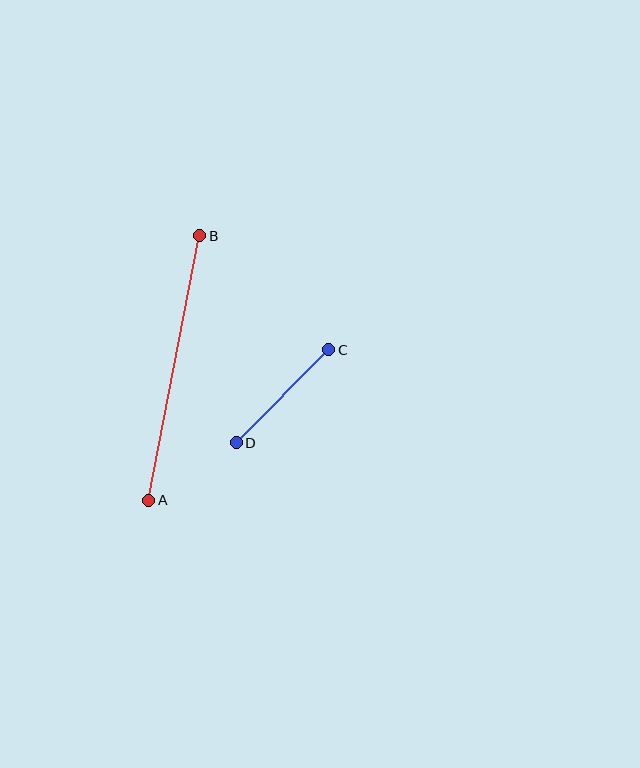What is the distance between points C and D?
The distance is approximately 131 pixels.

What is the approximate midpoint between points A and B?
The midpoint is at approximately (174, 368) pixels.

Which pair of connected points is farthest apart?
Points A and B are farthest apart.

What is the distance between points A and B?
The distance is approximately 269 pixels.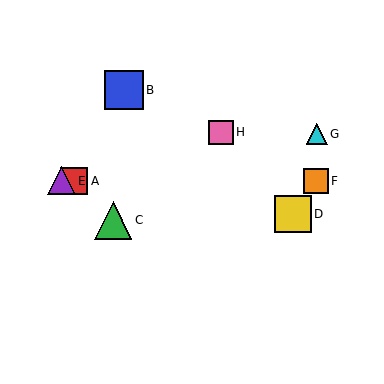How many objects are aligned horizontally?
3 objects (A, E, F) are aligned horizontally.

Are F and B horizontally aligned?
No, F is at y≈181 and B is at y≈90.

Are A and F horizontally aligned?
Yes, both are at y≈181.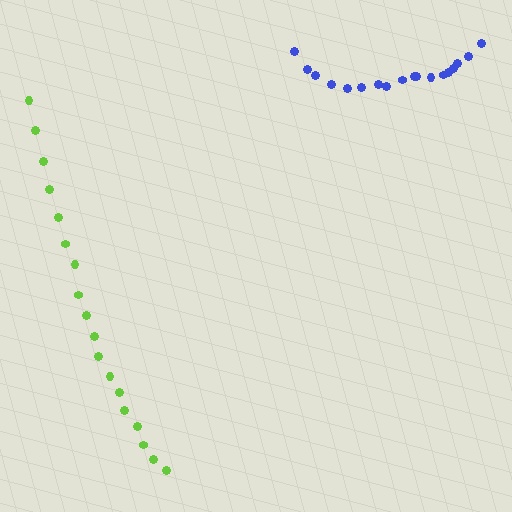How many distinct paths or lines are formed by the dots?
There are 2 distinct paths.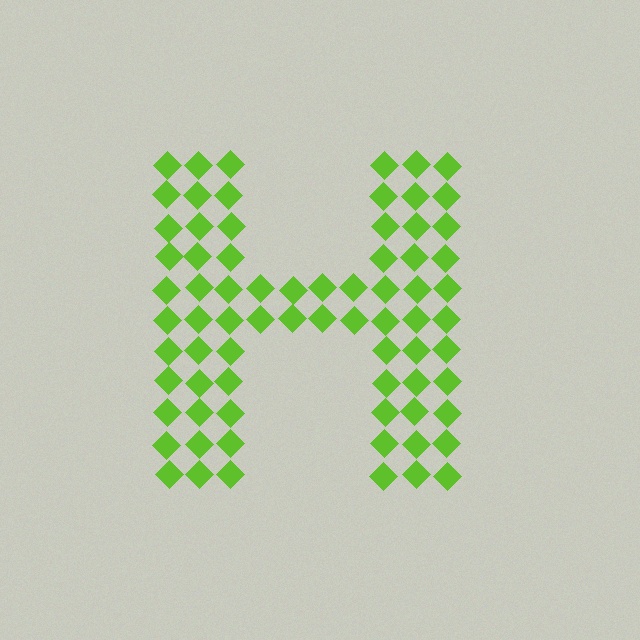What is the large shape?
The large shape is the letter H.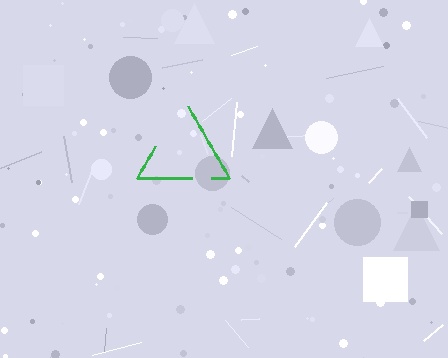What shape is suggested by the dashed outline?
The dashed outline suggests a triangle.